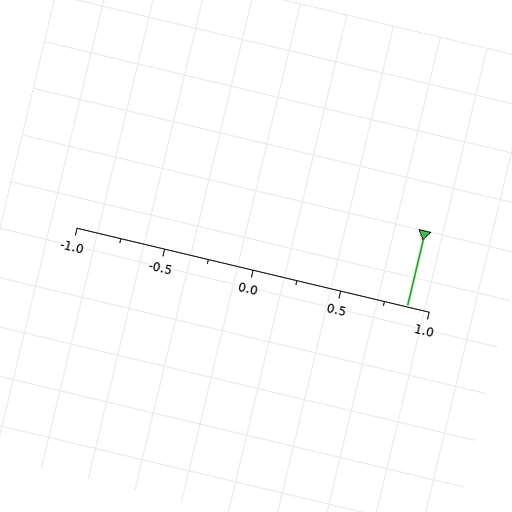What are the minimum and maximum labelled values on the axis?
The axis runs from -1.0 to 1.0.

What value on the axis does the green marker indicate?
The marker indicates approximately 0.88.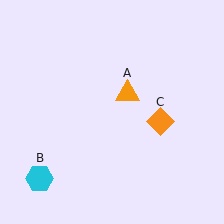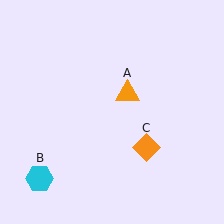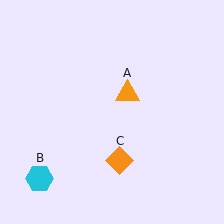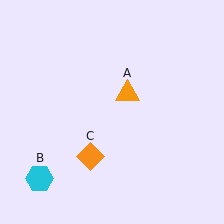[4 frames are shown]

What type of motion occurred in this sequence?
The orange diamond (object C) rotated clockwise around the center of the scene.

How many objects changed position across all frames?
1 object changed position: orange diamond (object C).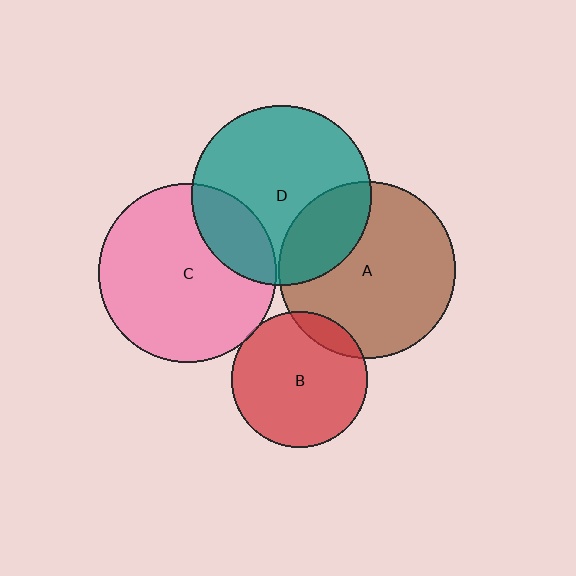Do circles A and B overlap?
Yes.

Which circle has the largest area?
Circle D (teal).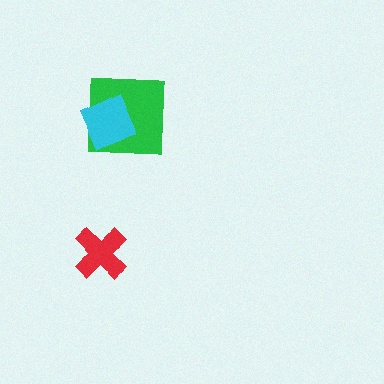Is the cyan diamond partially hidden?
No, no other shape covers it.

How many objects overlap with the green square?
1 object overlaps with the green square.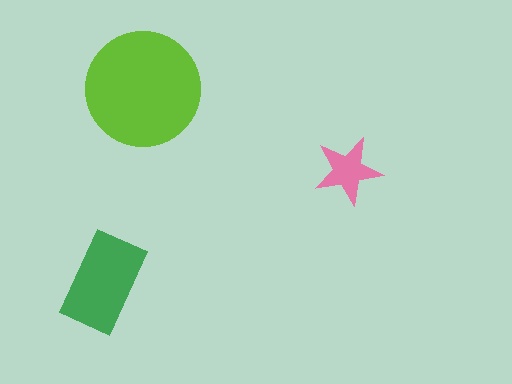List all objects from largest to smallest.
The lime circle, the green rectangle, the pink star.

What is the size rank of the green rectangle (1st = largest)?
2nd.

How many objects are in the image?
There are 3 objects in the image.